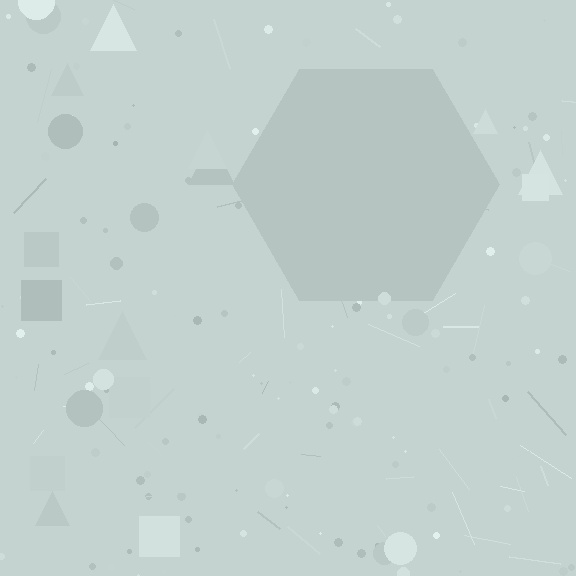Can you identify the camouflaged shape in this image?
The camouflaged shape is a hexagon.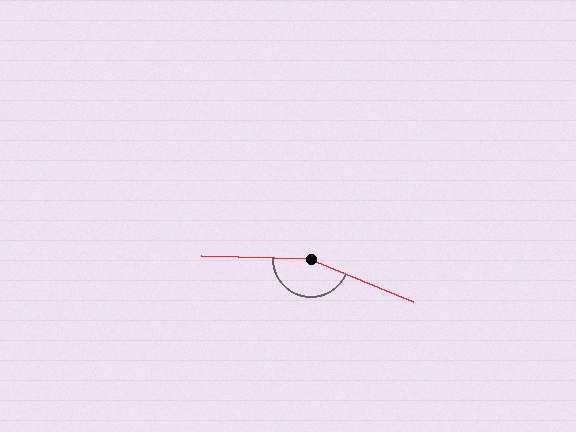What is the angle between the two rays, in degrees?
Approximately 159 degrees.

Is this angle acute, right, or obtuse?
It is obtuse.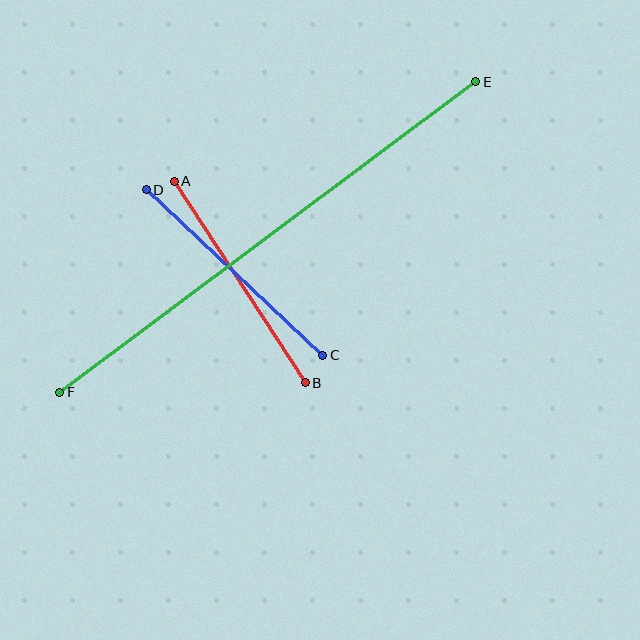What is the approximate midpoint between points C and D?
The midpoint is at approximately (234, 272) pixels.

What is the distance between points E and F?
The distance is approximately 519 pixels.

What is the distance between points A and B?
The distance is approximately 240 pixels.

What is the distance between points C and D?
The distance is approximately 242 pixels.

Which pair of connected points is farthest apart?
Points E and F are farthest apart.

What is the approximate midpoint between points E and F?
The midpoint is at approximately (268, 237) pixels.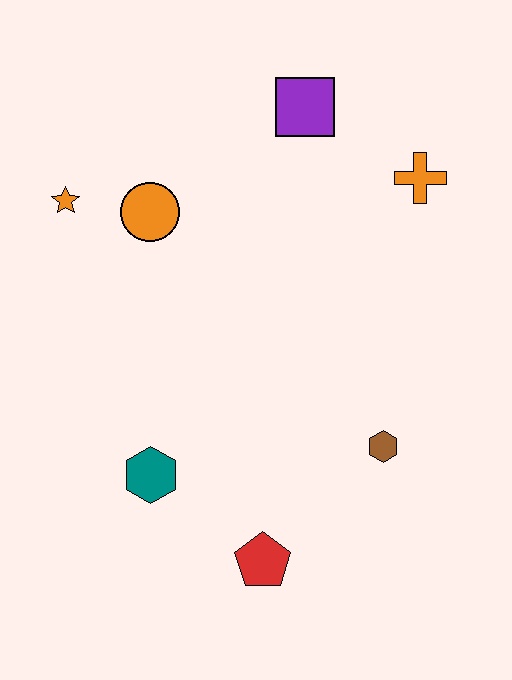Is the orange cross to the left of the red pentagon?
No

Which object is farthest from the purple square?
The red pentagon is farthest from the purple square.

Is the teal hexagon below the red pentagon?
No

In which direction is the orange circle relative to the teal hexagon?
The orange circle is above the teal hexagon.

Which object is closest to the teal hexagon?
The red pentagon is closest to the teal hexagon.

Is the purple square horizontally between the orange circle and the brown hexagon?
Yes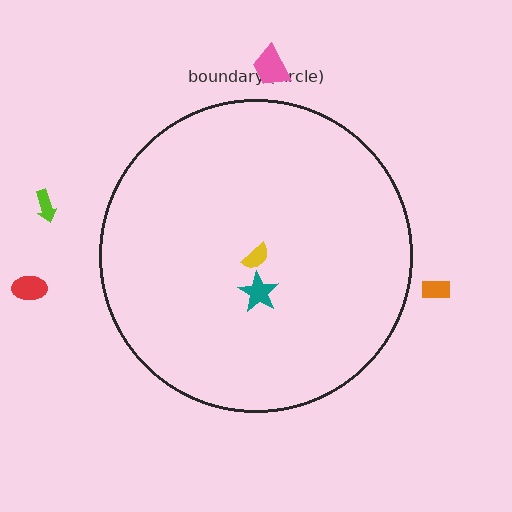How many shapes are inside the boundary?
2 inside, 4 outside.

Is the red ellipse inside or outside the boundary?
Outside.